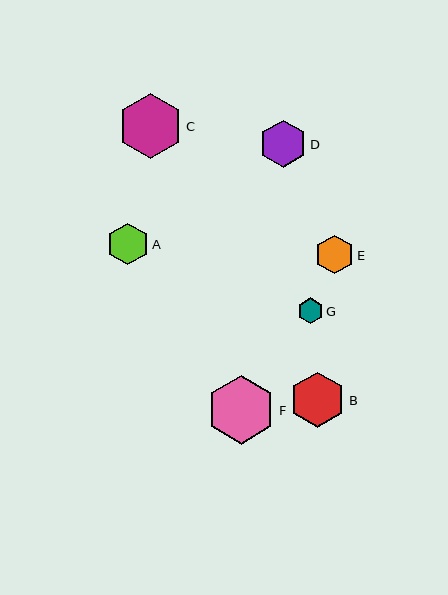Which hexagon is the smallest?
Hexagon G is the smallest with a size of approximately 26 pixels.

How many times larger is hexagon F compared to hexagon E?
Hexagon F is approximately 1.8 times the size of hexagon E.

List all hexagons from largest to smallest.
From largest to smallest: F, C, B, D, A, E, G.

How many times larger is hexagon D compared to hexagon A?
Hexagon D is approximately 1.1 times the size of hexagon A.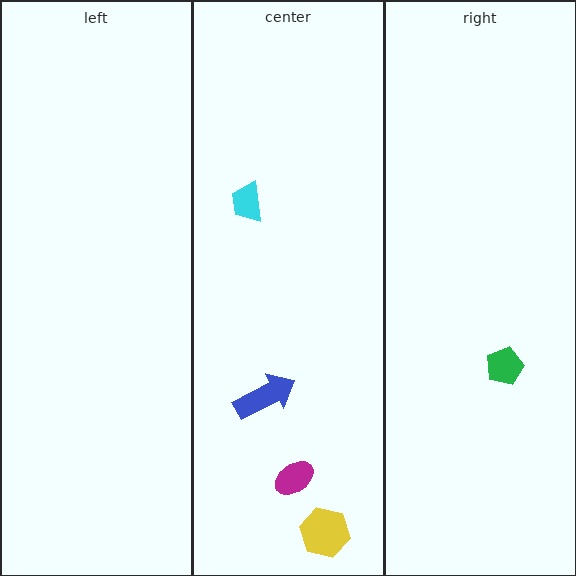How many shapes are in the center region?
4.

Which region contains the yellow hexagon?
The center region.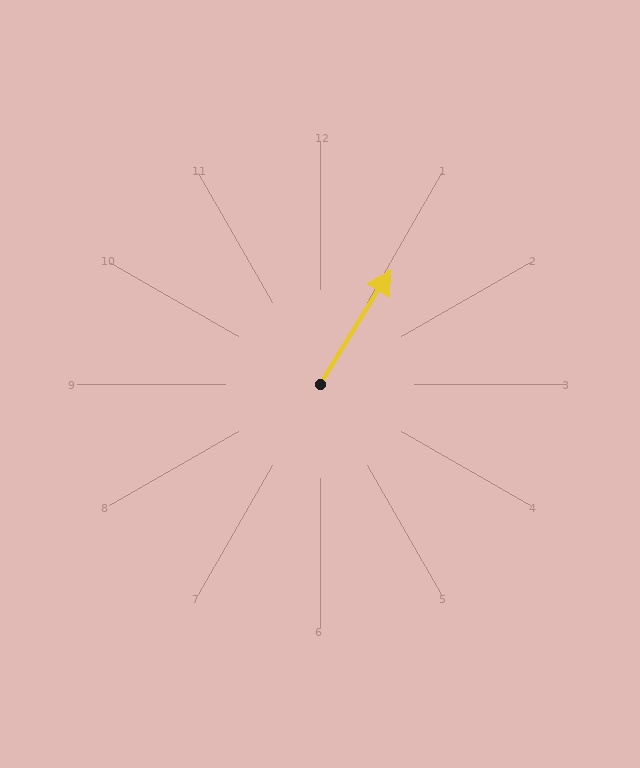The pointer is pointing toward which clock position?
Roughly 1 o'clock.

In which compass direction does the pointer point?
Northeast.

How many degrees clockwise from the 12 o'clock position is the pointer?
Approximately 32 degrees.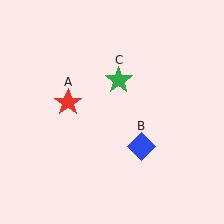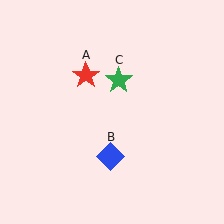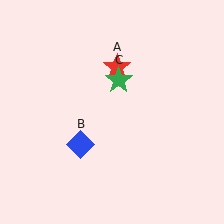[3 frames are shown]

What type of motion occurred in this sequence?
The red star (object A), blue diamond (object B) rotated clockwise around the center of the scene.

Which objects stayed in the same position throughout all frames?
Green star (object C) remained stationary.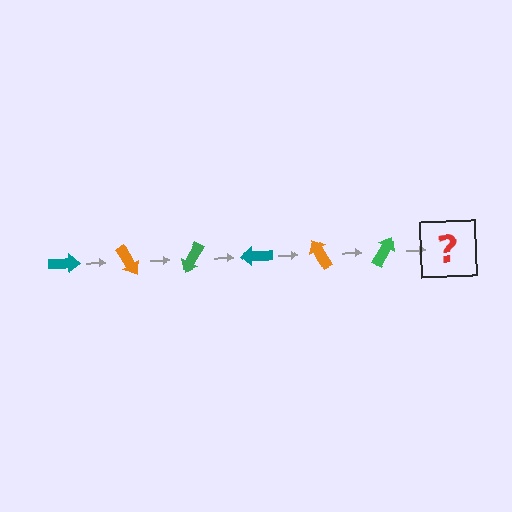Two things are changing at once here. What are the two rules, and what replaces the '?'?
The two rules are that it rotates 60 degrees each step and the color cycles through teal, orange, and green. The '?' should be a teal arrow, rotated 360 degrees from the start.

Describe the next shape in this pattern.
It should be a teal arrow, rotated 360 degrees from the start.